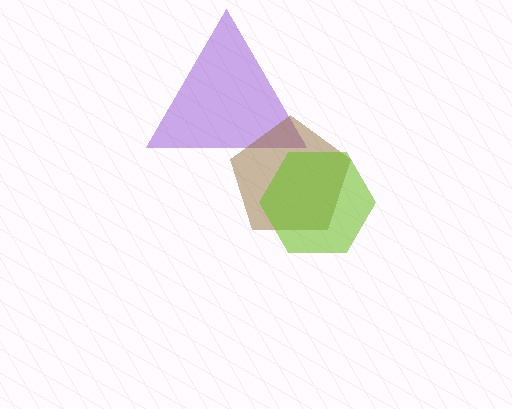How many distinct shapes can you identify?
There are 3 distinct shapes: a purple triangle, a brown pentagon, a lime hexagon.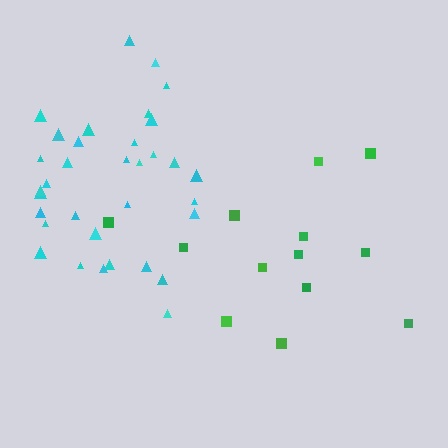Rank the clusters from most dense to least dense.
cyan, green.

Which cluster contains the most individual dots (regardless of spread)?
Cyan (34).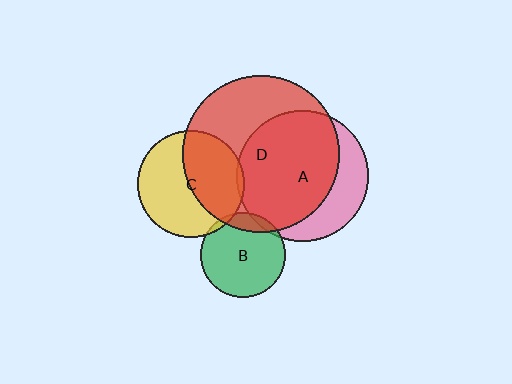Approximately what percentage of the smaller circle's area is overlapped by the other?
Approximately 5%.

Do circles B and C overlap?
Yes.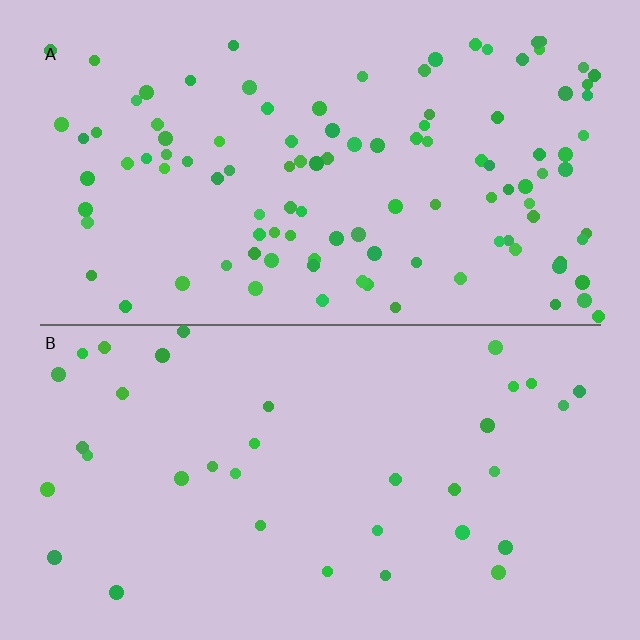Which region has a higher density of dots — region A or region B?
A (the top).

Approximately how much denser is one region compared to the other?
Approximately 3.1× — region A over region B.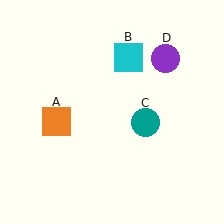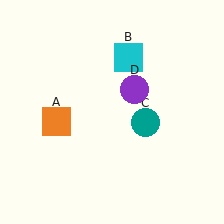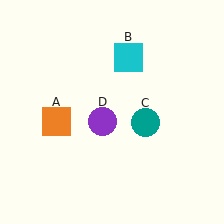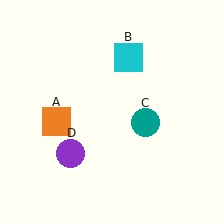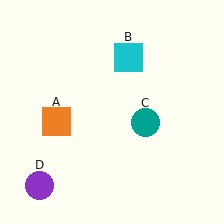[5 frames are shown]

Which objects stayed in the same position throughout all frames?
Orange square (object A) and cyan square (object B) and teal circle (object C) remained stationary.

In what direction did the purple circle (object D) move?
The purple circle (object D) moved down and to the left.